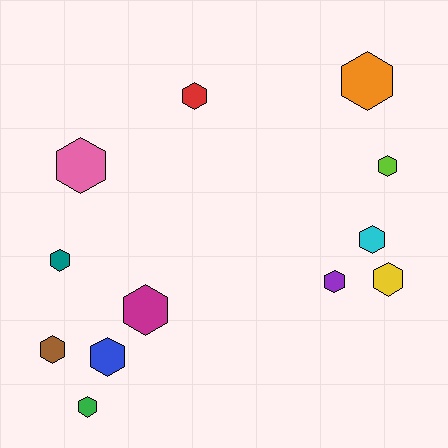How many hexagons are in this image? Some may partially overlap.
There are 12 hexagons.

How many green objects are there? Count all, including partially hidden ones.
There is 1 green object.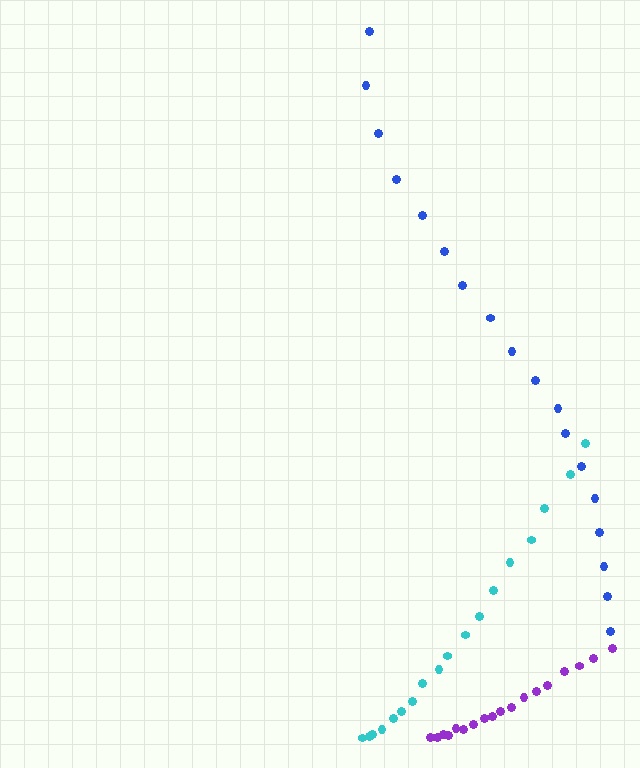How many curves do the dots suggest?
There are 3 distinct paths.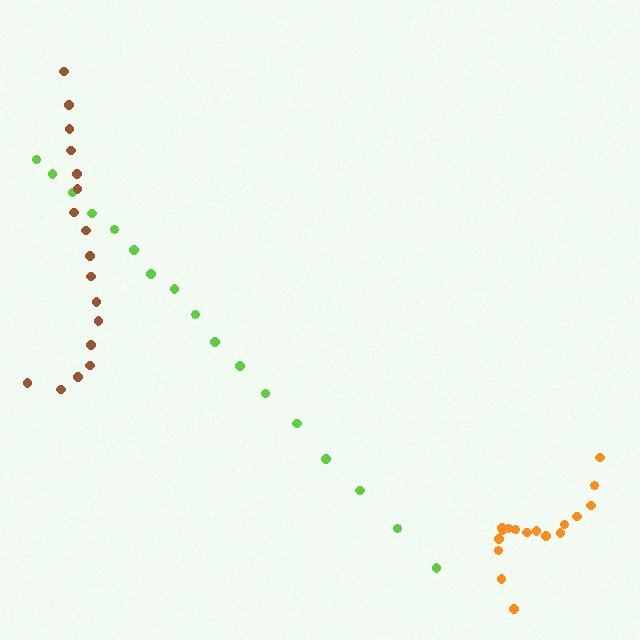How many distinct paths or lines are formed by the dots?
There are 3 distinct paths.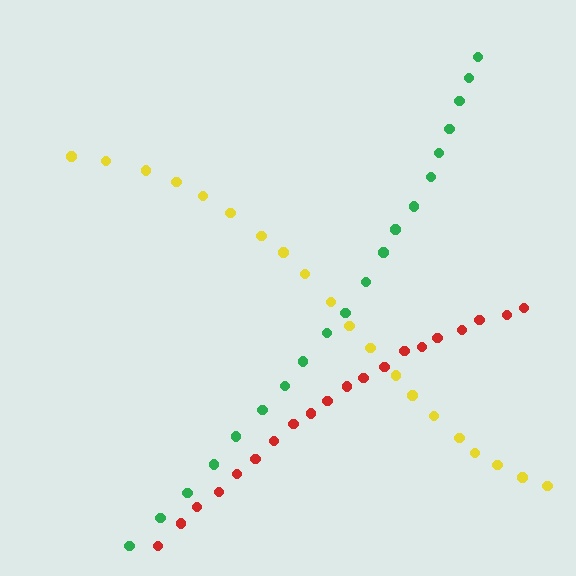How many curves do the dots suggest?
There are 3 distinct paths.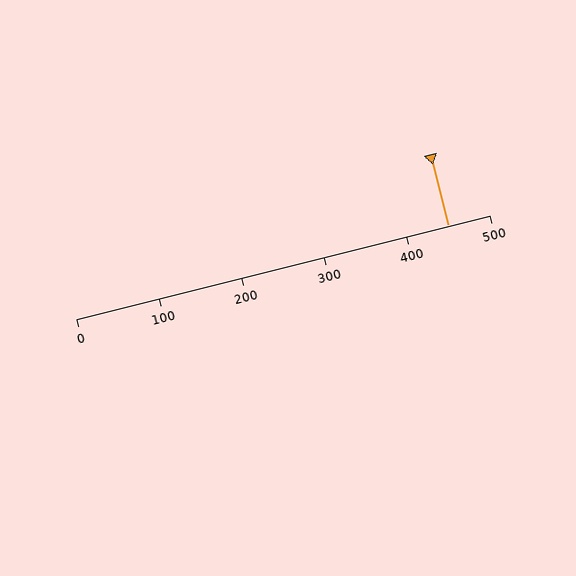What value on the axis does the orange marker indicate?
The marker indicates approximately 450.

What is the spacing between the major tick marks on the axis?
The major ticks are spaced 100 apart.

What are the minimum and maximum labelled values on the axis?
The axis runs from 0 to 500.